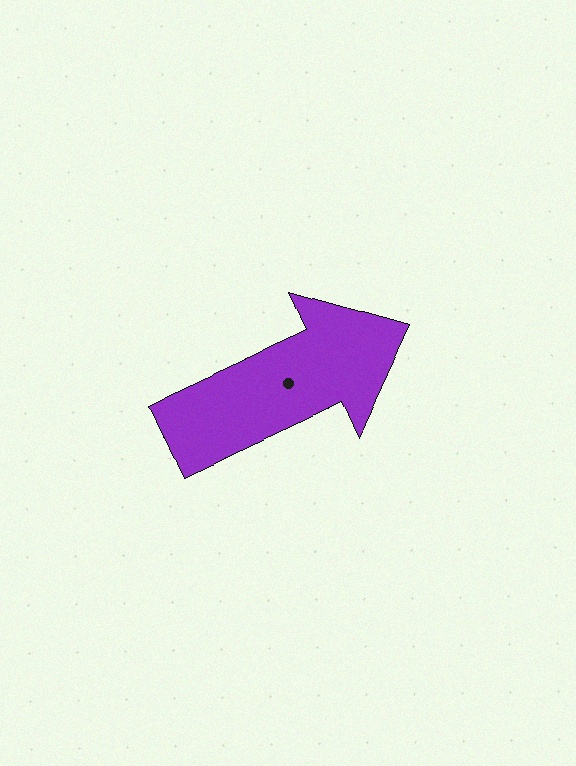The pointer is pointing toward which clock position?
Roughly 2 o'clock.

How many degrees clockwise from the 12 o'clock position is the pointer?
Approximately 65 degrees.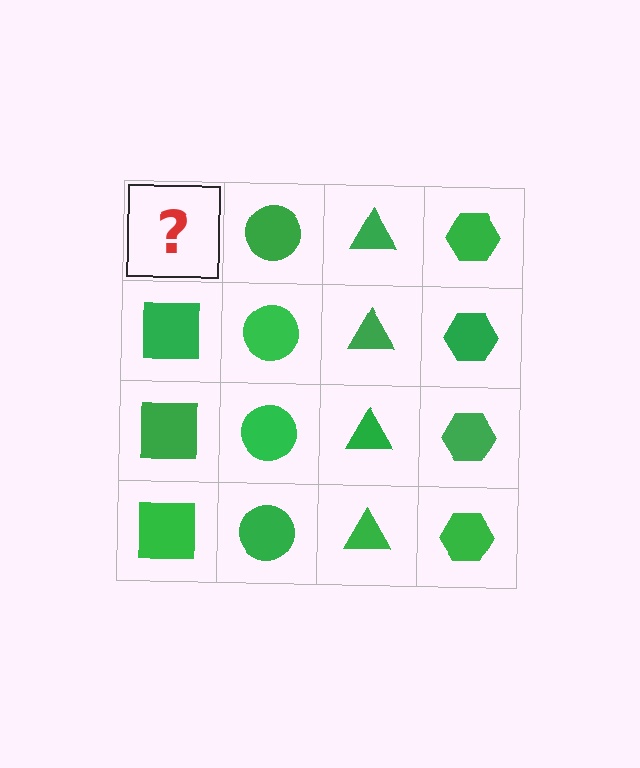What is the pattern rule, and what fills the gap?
The rule is that each column has a consistent shape. The gap should be filled with a green square.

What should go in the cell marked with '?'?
The missing cell should contain a green square.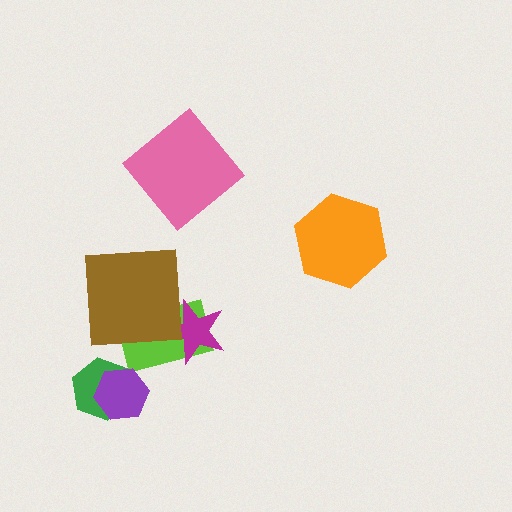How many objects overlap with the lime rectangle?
2 objects overlap with the lime rectangle.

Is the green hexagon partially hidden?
Yes, it is partially covered by another shape.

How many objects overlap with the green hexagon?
1 object overlaps with the green hexagon.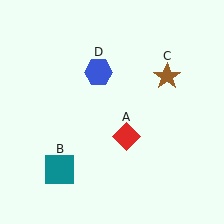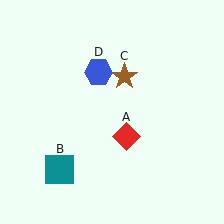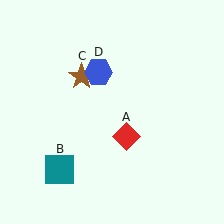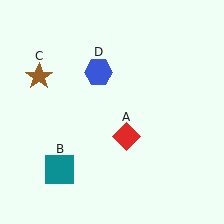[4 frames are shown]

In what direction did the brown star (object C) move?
The brown star (object C) moved left.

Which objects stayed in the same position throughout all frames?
Red diamond (object A) and teal square (object B) and blue hexagon (object D) remained stationary.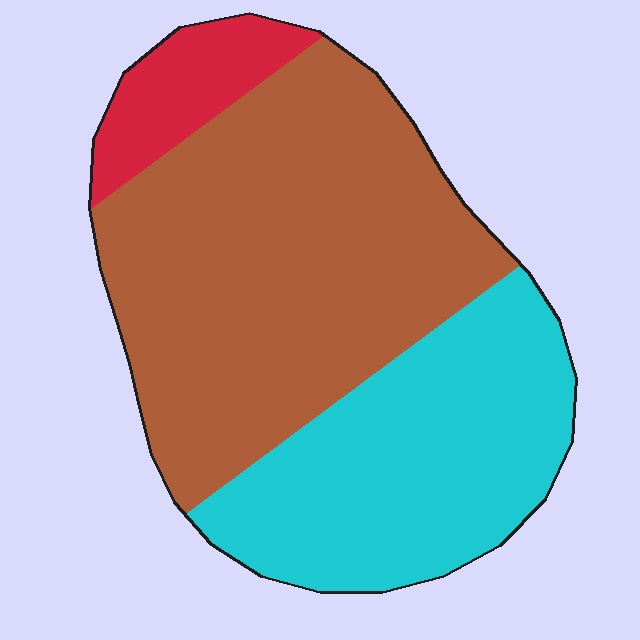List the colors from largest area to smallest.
From largest to smallest: brown, cyan, red.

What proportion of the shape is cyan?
Cyan takes up between a third and a half of the shape.